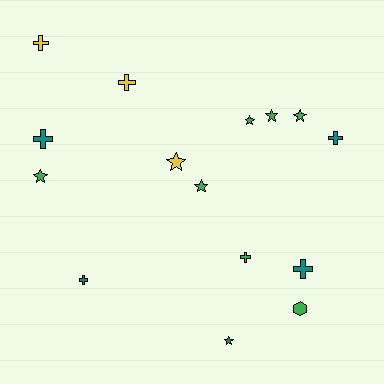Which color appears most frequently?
Green, with 7 objects.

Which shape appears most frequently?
Star, with 7 objects.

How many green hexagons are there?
There is 1 green hexagon.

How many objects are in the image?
There are 15 objects.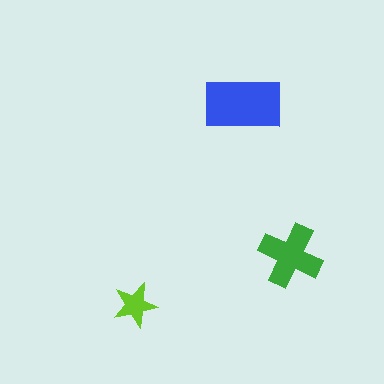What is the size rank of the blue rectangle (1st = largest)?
1st.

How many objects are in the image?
There are 3 objects in the image.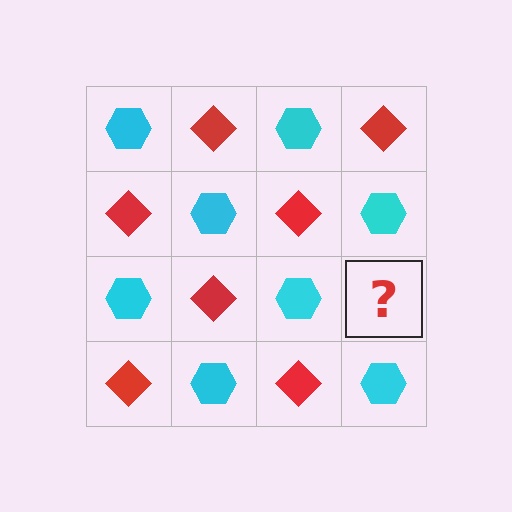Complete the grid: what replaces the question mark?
The question mark should be replaced with a red diamond.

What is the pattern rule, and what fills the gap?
The rule is that it alternates cyan hexagon and red diamond in a checkerboard pattern. The gap should be filled with a red diamond.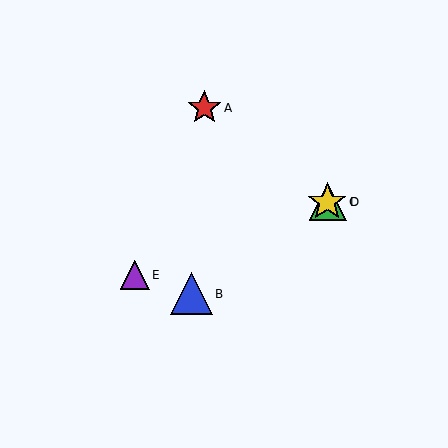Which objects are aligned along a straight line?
Objects B, C, D are aligned along a straight line.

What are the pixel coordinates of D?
Object D is at (327, 202).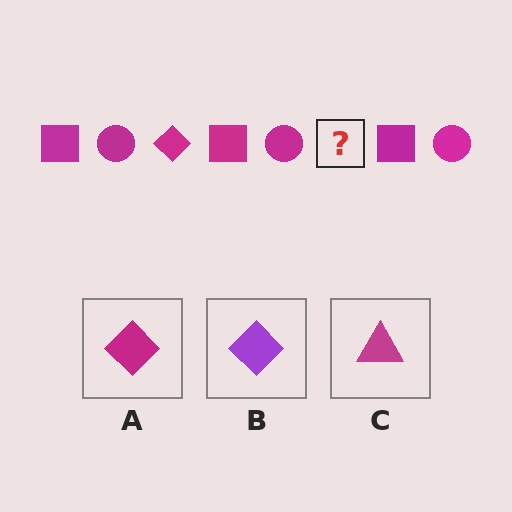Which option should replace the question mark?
Option A.